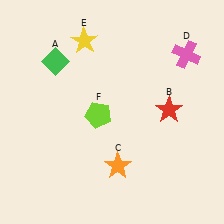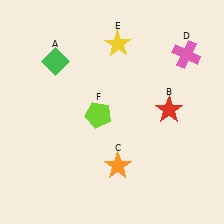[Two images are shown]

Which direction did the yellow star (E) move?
The yellow star (E) moved right.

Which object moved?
The yellow star (E) moved right.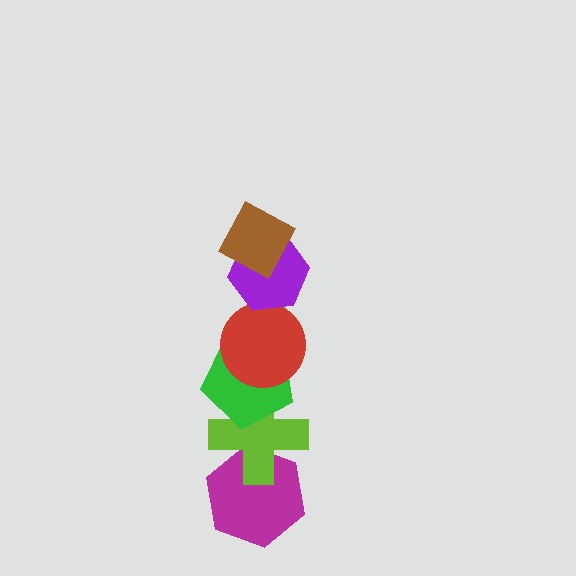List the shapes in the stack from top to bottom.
From top to bottom: the brown diamond, the purple hexagon, the red circle, the green pentagon, the lime cross, the magenta hexagon.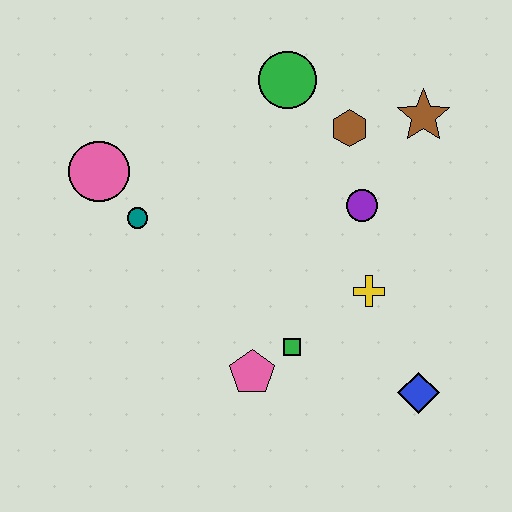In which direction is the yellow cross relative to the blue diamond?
The yellow cross is above the blue diamond.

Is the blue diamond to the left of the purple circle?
No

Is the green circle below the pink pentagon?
No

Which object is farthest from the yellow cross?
The pink circle is farthest from the yellow cross.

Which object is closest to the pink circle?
The teal circle is closest to the pink circle.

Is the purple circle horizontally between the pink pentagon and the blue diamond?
Yes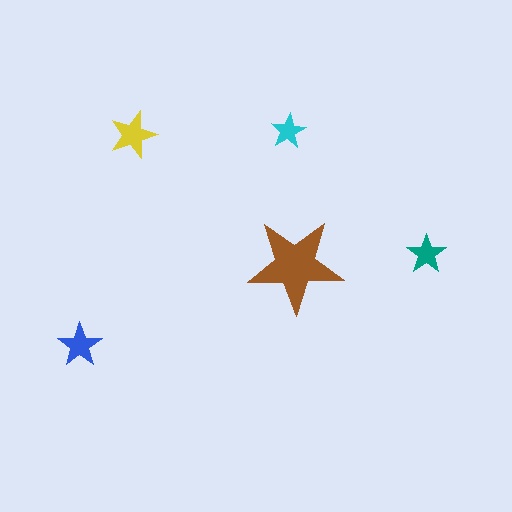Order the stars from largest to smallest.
the brown one, the yellow one, the blue one, the teal one, the cyan one.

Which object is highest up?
The cyan star is topmost.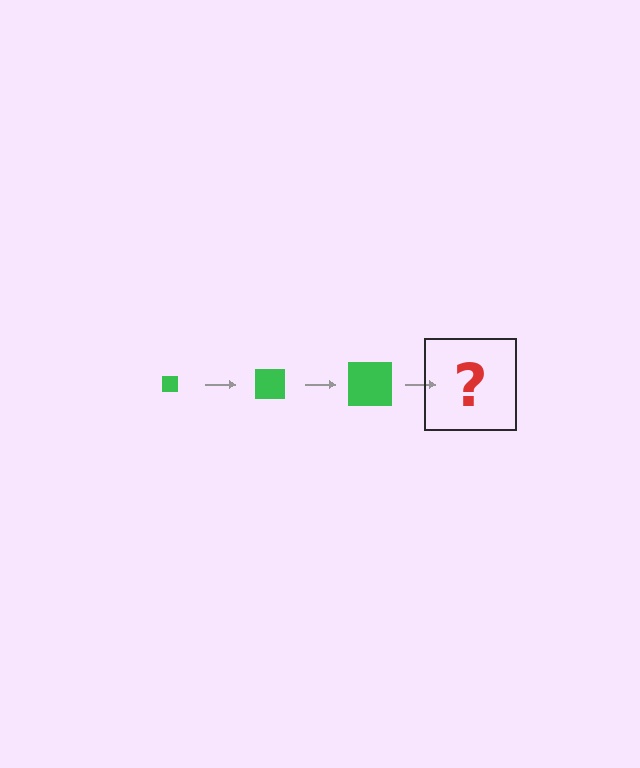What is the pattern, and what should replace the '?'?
The pattern is that the square gets progressively larger each step. The '?' should be a green square, larger than the previous one.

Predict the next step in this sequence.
The next step is a green square, larger than the previous one.